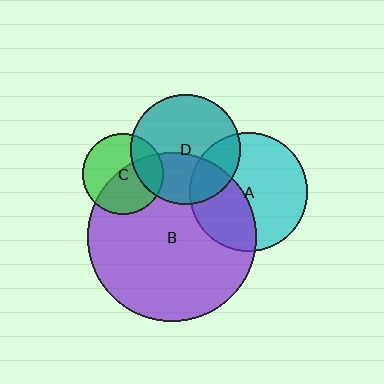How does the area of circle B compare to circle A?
Approximately 2.0 times.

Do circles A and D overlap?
Yes.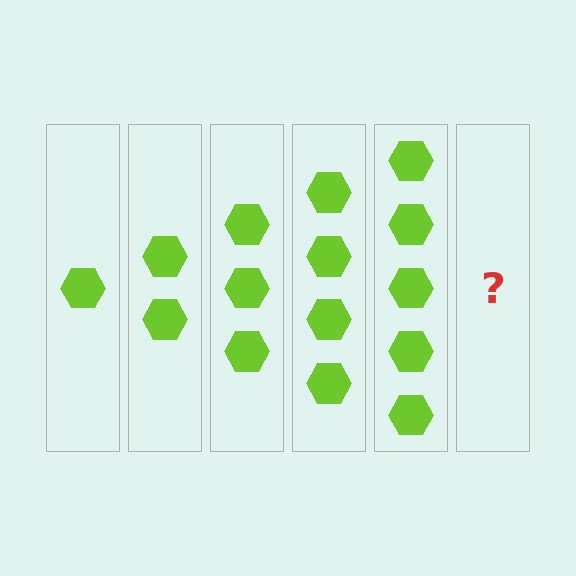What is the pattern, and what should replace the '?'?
The pattern is that each step adds one more hexagon. The '?' should be 6 hexagons.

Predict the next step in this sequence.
The next step is 6 hexagons.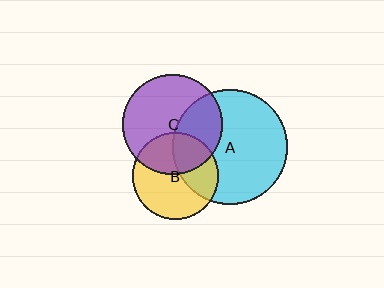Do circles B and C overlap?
Yes.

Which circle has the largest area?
Circle A (cyan).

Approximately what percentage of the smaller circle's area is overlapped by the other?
Approximately 40%.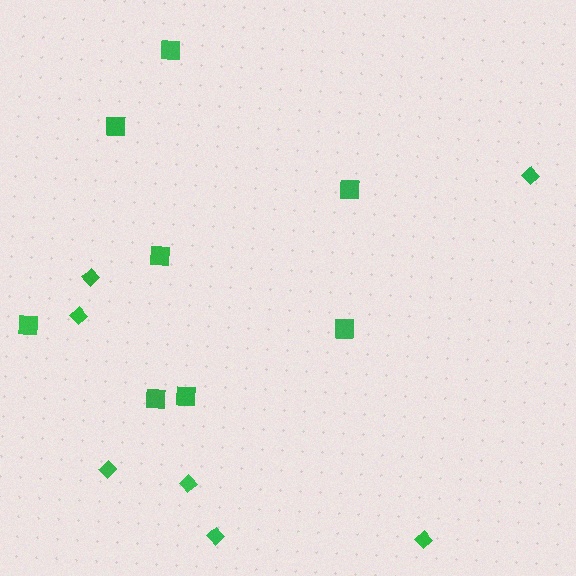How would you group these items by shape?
There are 2 groups: one group of squares (8) and one group of diamonds (7).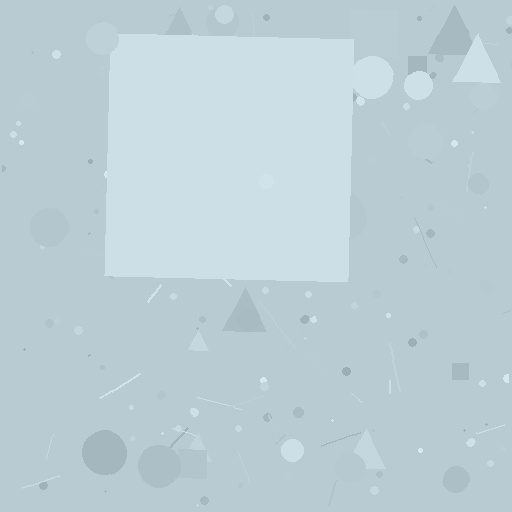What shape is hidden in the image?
A square is hidden in the image.